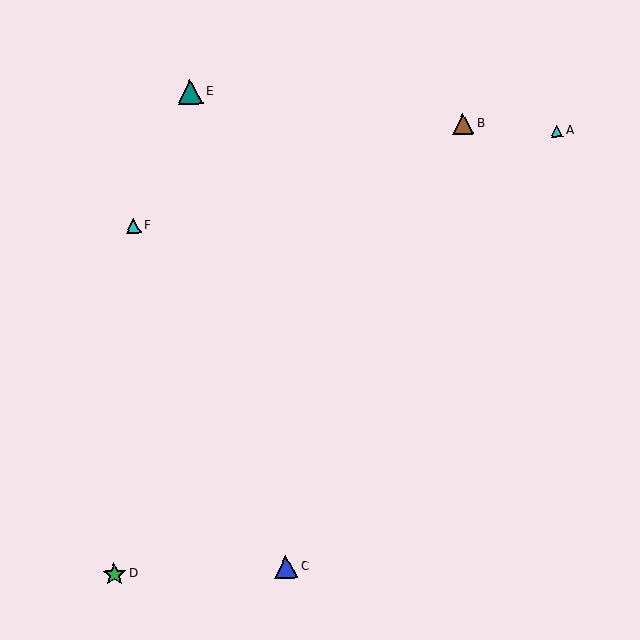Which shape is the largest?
The teal triangle (labeled E) is the largest.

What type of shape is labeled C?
Shape C is a blue triangle.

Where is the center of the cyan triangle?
The center of the cyan triangle is at (557, 131).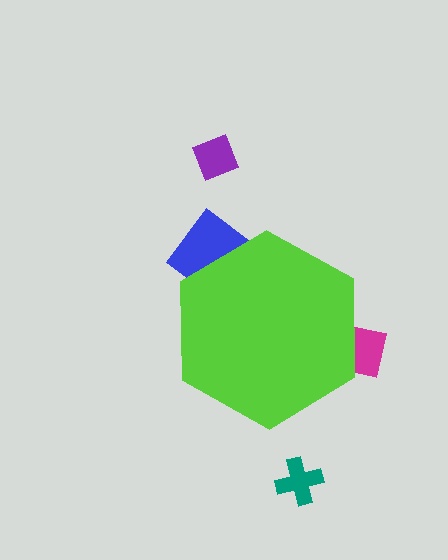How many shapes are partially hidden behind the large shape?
2 shapes are partially hidden.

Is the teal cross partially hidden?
No, the teal cross is fully visible.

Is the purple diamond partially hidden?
No, the purple diamond is fully visible.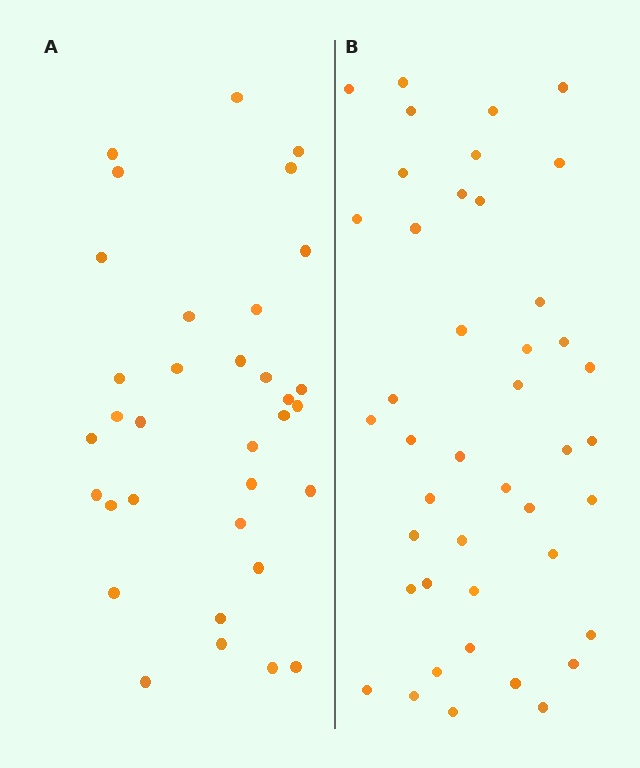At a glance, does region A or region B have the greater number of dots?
Region B (the right region) has more dots.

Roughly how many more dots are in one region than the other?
Region B has roughly 8 or so more dots than region A.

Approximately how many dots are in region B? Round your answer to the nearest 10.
About 40 dots. (The exact count is 43, which rounds to 40.)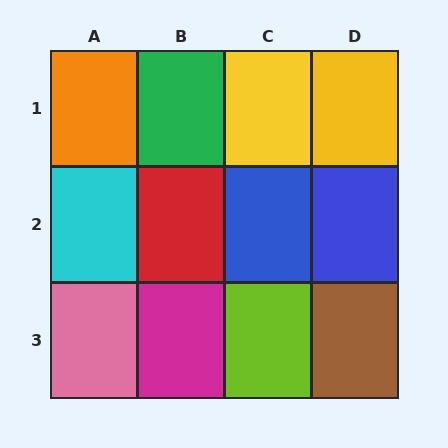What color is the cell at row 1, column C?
Yellow.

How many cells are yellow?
2 cells are yellow.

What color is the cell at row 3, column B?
Magenta.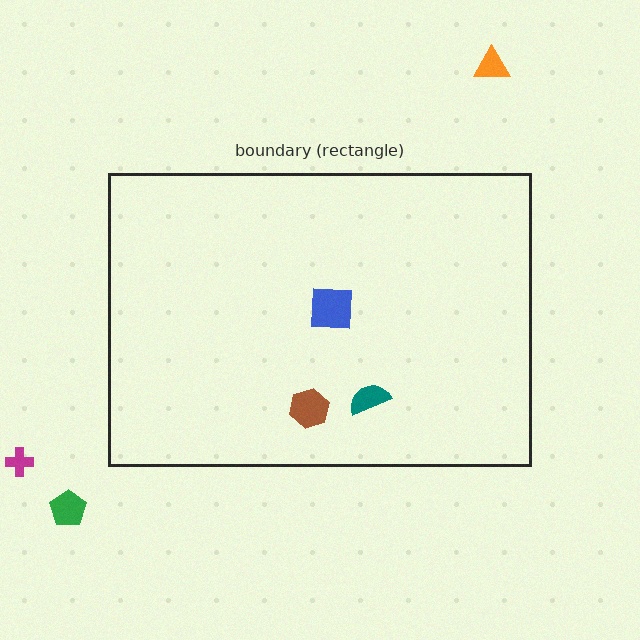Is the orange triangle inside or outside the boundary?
Outside.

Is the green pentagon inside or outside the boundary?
Outside.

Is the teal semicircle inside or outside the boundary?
Inside.